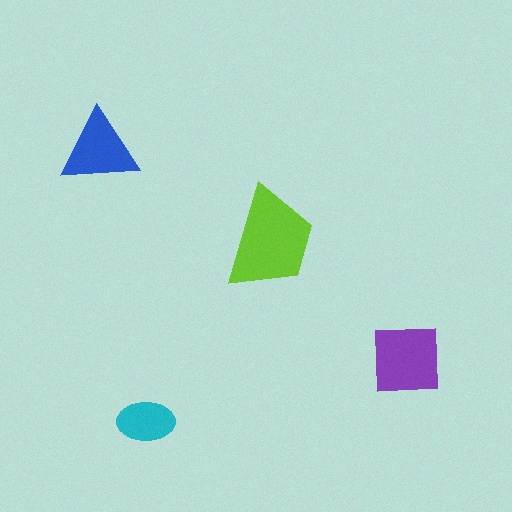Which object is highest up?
The blue triangle is topmost.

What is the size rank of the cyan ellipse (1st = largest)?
4th.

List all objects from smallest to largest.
The cyan ellipse, the blue triangle, the purple square, the lime trapezoid.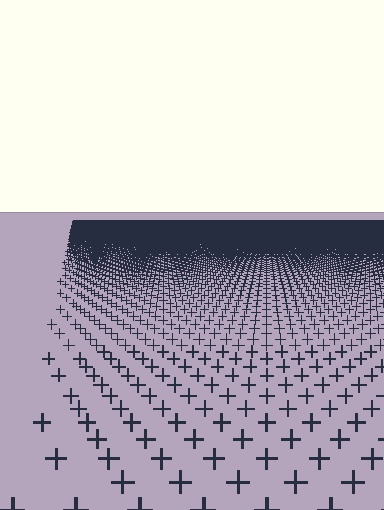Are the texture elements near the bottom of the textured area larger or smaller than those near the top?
Larger. Near the bottom, elements are closer to the viewer and appear at a bigger on-screen size.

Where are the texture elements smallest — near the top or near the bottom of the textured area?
Near the top.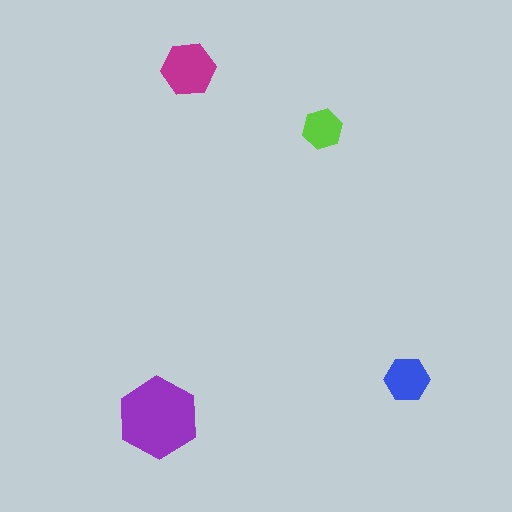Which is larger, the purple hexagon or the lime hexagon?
The purple one.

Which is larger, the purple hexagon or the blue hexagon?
The purple one.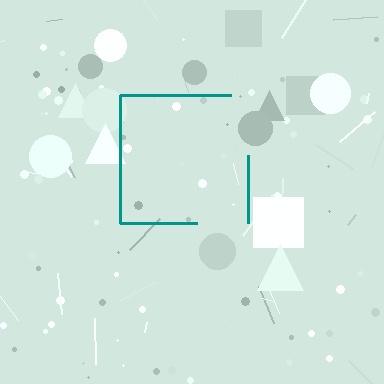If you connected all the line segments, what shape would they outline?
They would outline a square.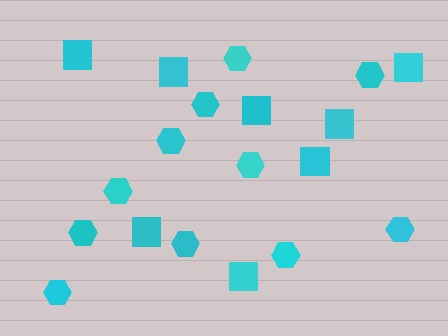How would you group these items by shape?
There are 2 groups: one group of squares (8) and one group of hexagons (11).